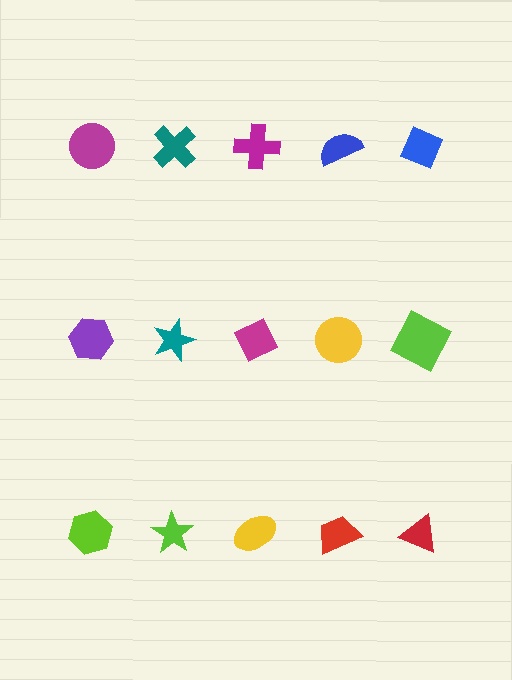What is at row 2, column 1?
A purple hexagon.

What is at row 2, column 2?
A teal star.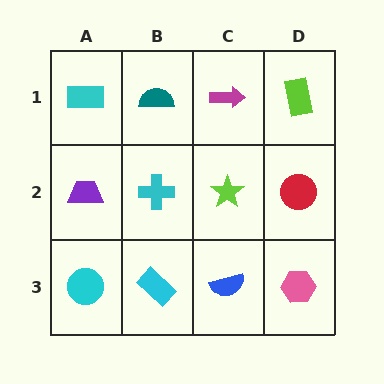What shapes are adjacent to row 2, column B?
A teal semicircle (row 1, column B), a cyan rectangle (row 3, column B), a purple trapezoid (row 2, column A), a lime star (row 2, column C).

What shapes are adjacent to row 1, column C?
A lime star (row 2, column C), a teal semicircle (row 1, column B), a lime rectangle (row 1, column D).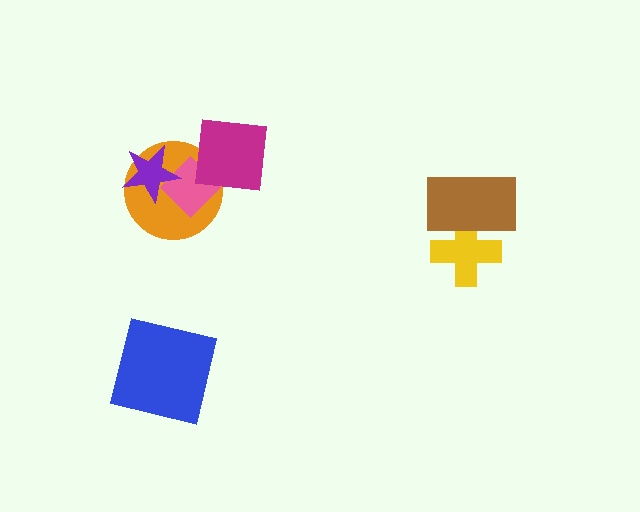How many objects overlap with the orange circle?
3 objects overlap with the orange circle.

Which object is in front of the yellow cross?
The brown rectangle is in front of the yellow cross.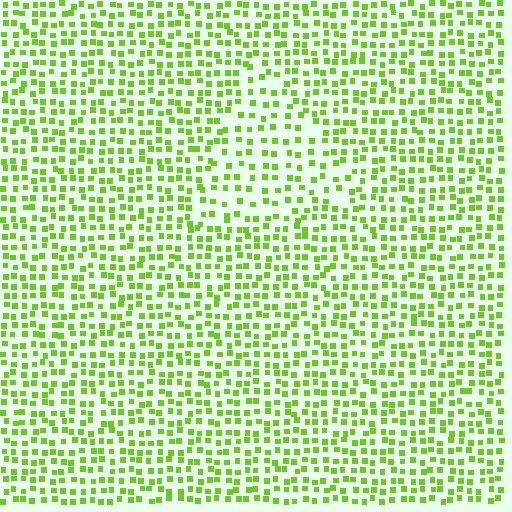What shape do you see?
I see a triangle.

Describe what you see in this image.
The image contains small lime elements arranged at two different densities. A triangle-shaped region is visible where the elements are less densely packed than the surrounding area.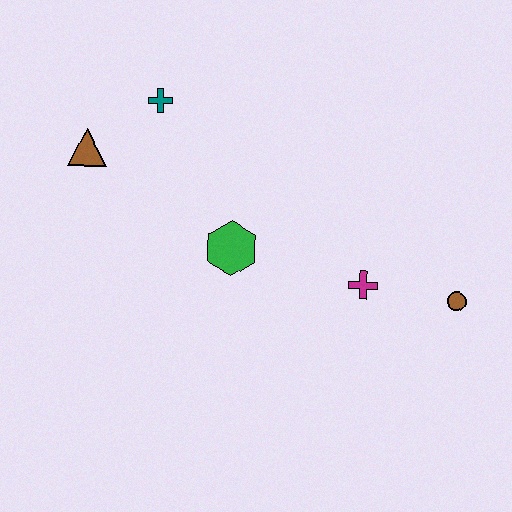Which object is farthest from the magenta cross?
The brown triangle is farthest from the magenta cross.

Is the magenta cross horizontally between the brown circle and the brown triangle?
Yes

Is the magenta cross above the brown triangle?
No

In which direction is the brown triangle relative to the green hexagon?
The brown triangle is to the left of the green hexagon.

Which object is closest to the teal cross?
The brown triangle is closest to the teal cross.